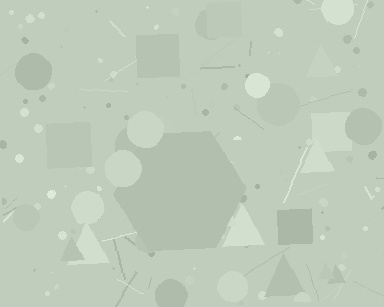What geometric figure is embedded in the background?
A hexagon is embedded in the background.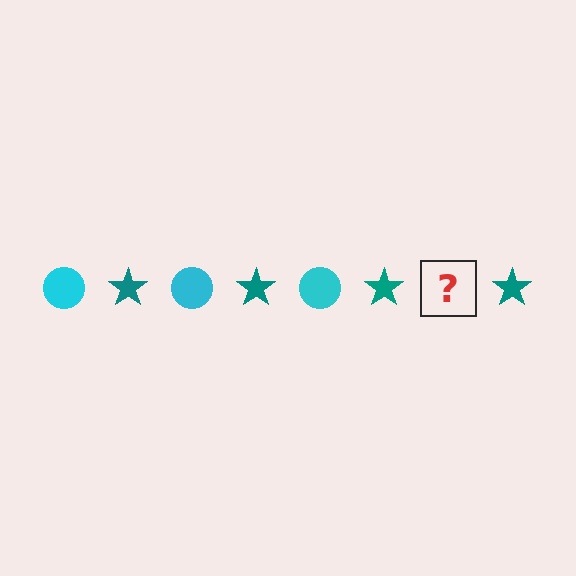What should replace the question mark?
The question mark should be replaced with a cyan circle.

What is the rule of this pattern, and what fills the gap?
The rule is that the pattern alternates between cyan circle and teal star. The gap should be filled with a cyan circle.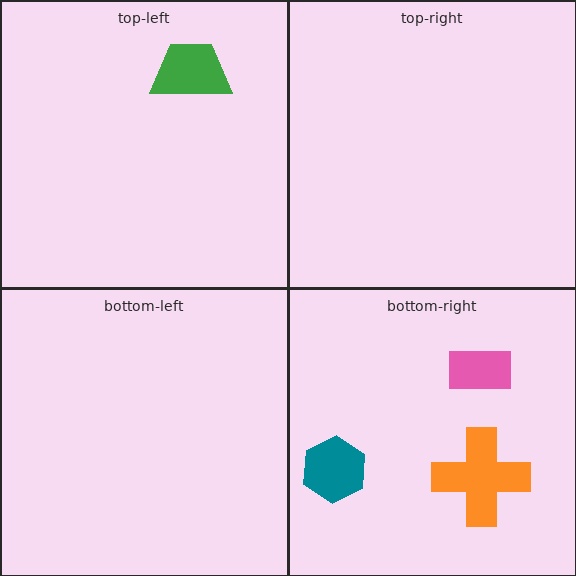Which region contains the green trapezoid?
The top-left region.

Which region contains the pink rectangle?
The bottom-right region.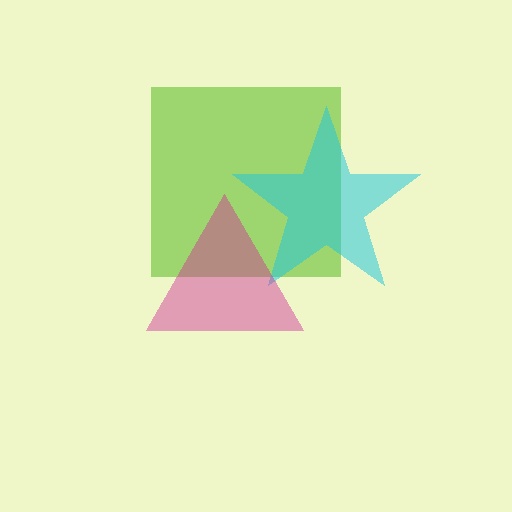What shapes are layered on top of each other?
The layered shapes are: a lime square, a cyan star, a magenta triangle.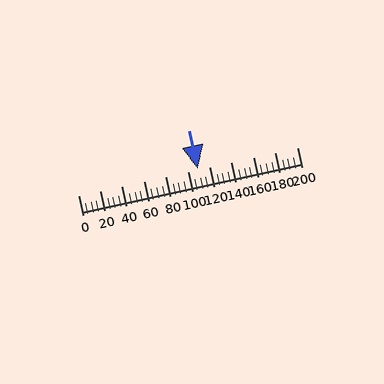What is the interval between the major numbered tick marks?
The major tick marks are spaced 20 units apart.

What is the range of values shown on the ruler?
The ruler shows values from 0 to 200.